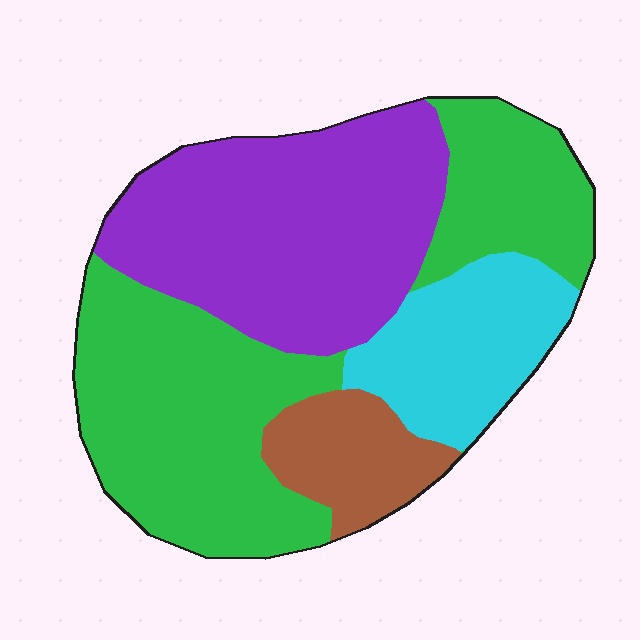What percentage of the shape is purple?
Purple covers roughly 35% of the shape.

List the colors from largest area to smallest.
From largest to smallest: green, purple, cyan, brown.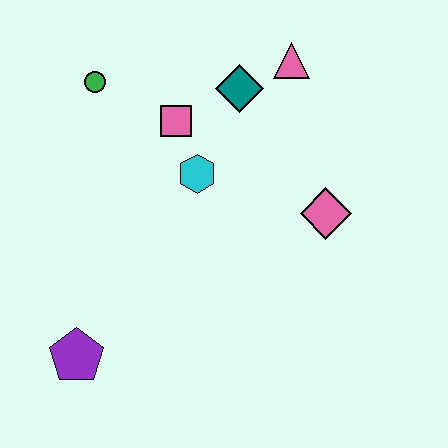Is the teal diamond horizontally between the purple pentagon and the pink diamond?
Yes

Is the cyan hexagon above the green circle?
No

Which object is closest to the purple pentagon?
The cyan hexagon is closest to the purple pentagon.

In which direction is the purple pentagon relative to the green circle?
The purple pentagon is below the green circle.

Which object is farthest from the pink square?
The purple pentagon is farthest from the pink square.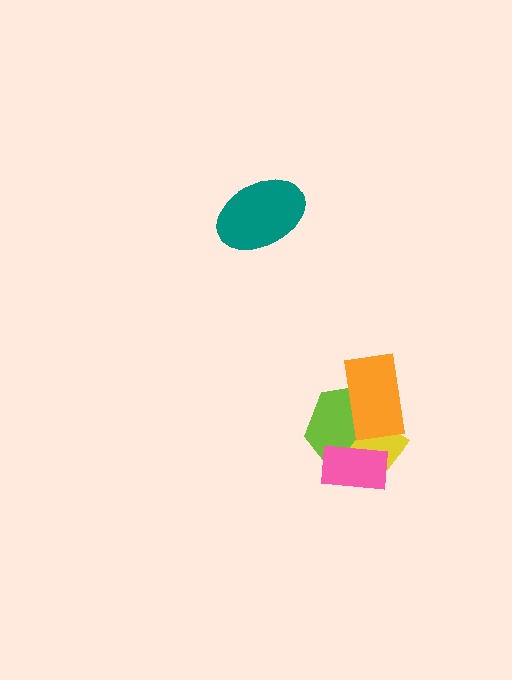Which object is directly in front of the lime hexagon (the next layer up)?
The yellow diamond is directly in front of the lime hexagon.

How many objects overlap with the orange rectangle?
2 objects overlap with the orange rectangle.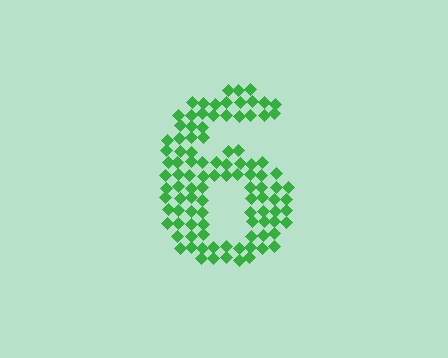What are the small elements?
The small elements are diamonds.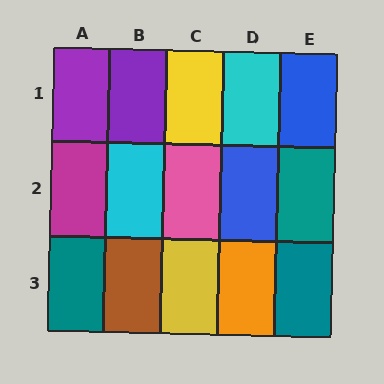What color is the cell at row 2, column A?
Magenta.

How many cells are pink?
1 cell is pink.